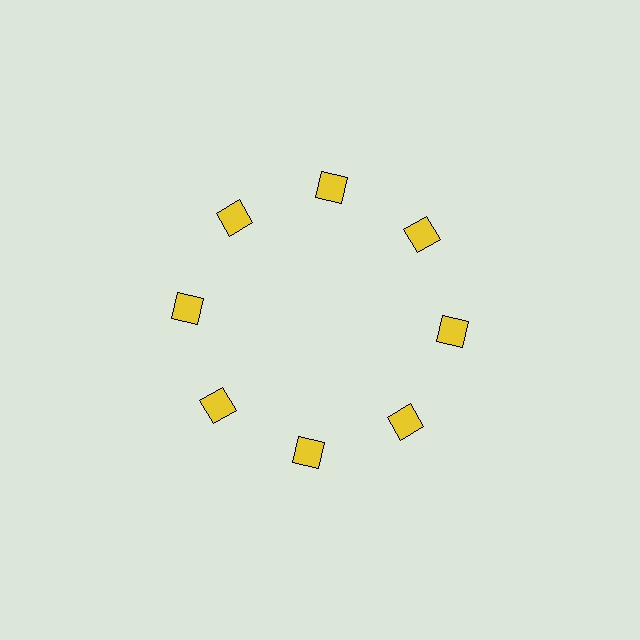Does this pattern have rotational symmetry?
Yes, this pattern has 8-fold rotational symmetry. It looks the same after rotating 45 degrees around the center.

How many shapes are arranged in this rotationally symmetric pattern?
There are 8 shapes, arranged in 8 groups of 1.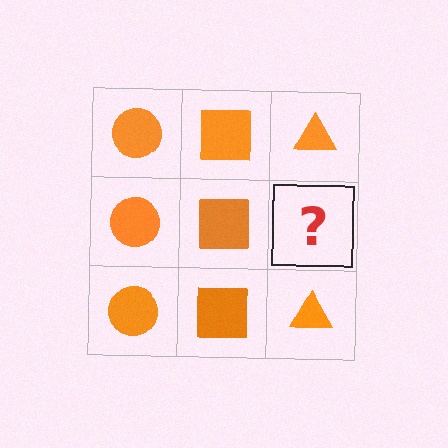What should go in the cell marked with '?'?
The missing cell should contain an orange triangle.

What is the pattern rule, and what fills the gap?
The rule is that each column has a consistent shape. The gap should be filled with an orange triangle.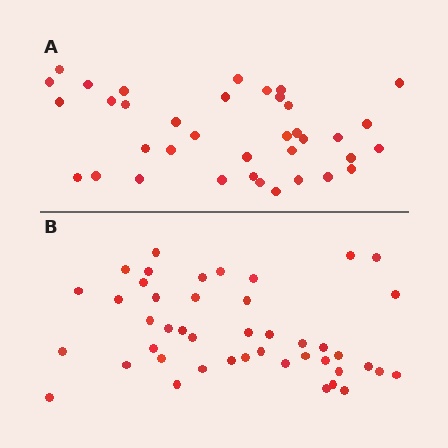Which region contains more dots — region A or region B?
Region B (the bottom region) has more dots.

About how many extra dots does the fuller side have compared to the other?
Region B has roughly 8 or so more dots than region A.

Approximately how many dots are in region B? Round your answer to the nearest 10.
About 40 dots. (The exact count is 44, which rounds to 40.)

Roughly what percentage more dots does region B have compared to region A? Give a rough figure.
About 20% more.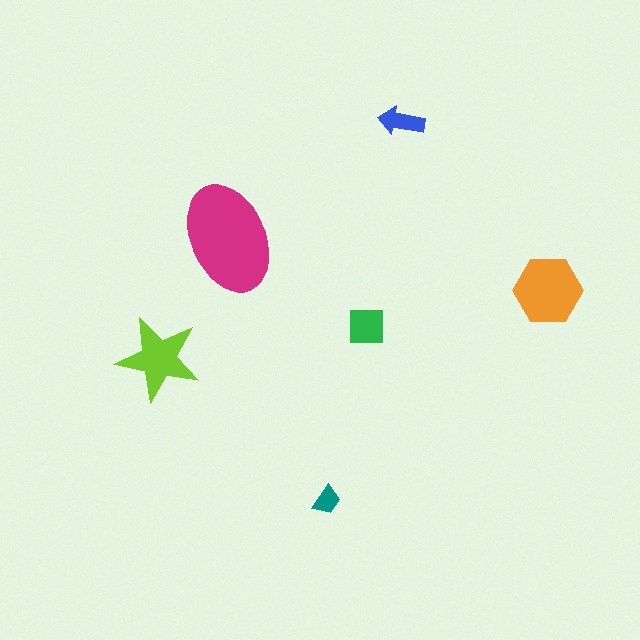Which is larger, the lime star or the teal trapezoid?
The lime star.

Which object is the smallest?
The teal trapezoid.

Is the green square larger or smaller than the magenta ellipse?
Smaller.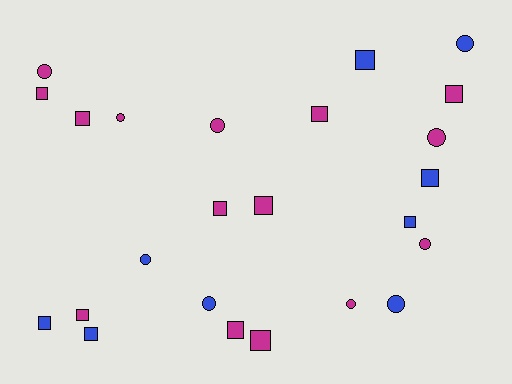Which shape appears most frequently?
Square, with 14 objects.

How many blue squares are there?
There are 5 blue squares.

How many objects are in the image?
There are 24 objects.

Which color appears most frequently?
Magenta, with 15 objects.